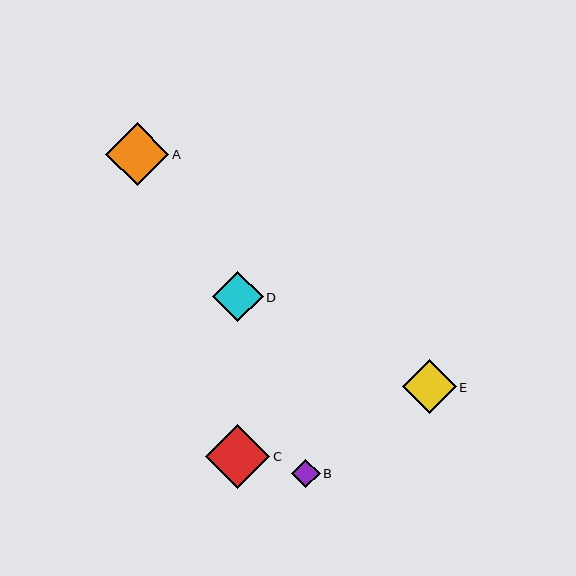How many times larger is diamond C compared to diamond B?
Diamond C is approximately 2.2 times the size of diamond B.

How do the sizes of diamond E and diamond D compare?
Diamond E and diamond D are approximately the same size.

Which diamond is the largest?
Diamond C is the largest with a size of approximately 64 pixels.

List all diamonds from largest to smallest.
From largest to smallest: C, A, E, D, B.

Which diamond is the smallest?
Diamond B is the smallest with a size of approximately 29 pixels.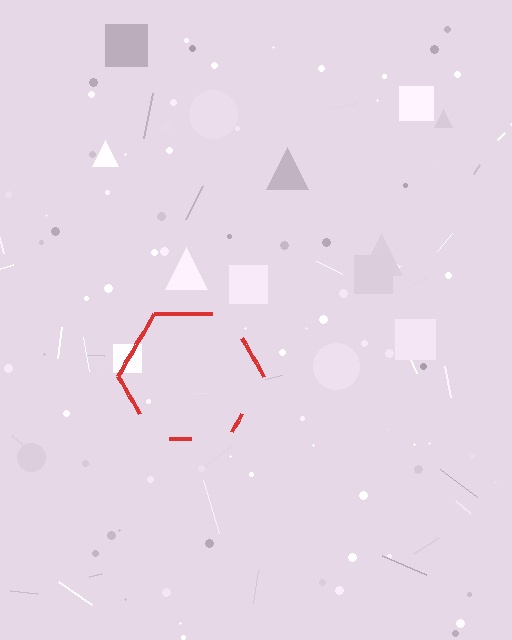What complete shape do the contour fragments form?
The contour fragments form a hexagon.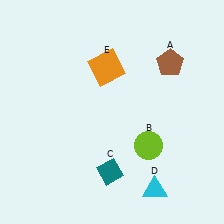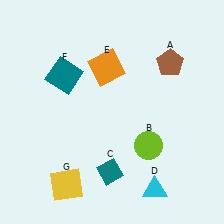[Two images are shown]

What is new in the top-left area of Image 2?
A teal square (F) was added in the top-left area of Image 2.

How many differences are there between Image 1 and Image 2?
There are 2 differences between the two images.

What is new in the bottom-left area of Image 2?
A yellow square (G) was added in the bottom-left area of Image 2.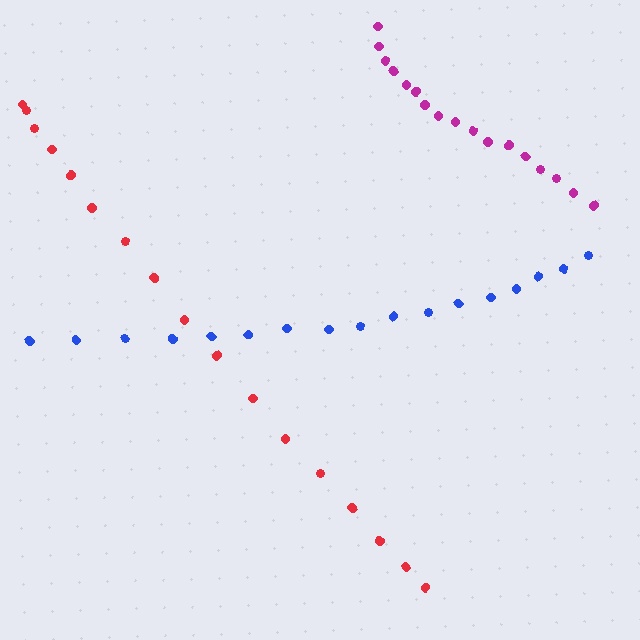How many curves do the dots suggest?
There are 3 distinct paths.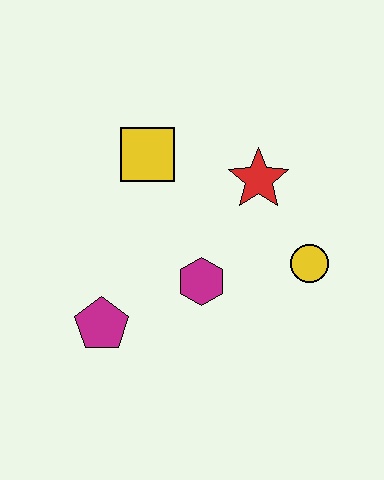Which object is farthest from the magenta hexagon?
The yellow square is farthest from the magenta hexagon.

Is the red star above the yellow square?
No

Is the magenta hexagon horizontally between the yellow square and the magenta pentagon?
No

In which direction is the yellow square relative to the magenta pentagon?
The yellow square is above the magenta pentagon.